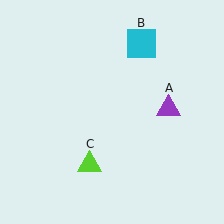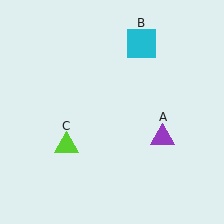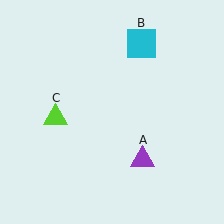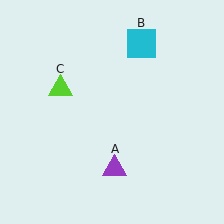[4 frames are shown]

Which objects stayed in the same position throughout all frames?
Cyan square (object B) remained stationary.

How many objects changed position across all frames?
2 objects changed position: purple triangle (object A), lime triangle (object C).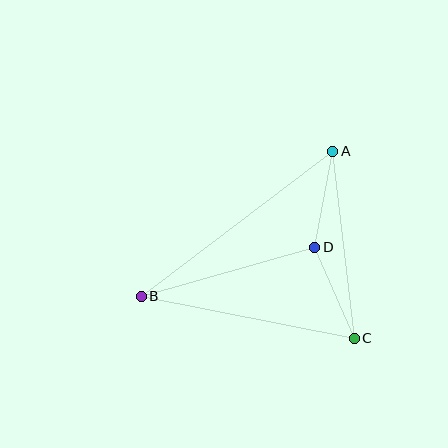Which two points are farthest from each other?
Points A and B are farthest from each other.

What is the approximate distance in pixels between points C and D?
The distance between C and D is approximately 99 pixels.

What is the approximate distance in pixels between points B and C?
The distance between B and C is approximately 217 pixels.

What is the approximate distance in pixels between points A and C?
The distance between A and C is approximately 188 pixels.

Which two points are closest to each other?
Points A and D are closest to each other.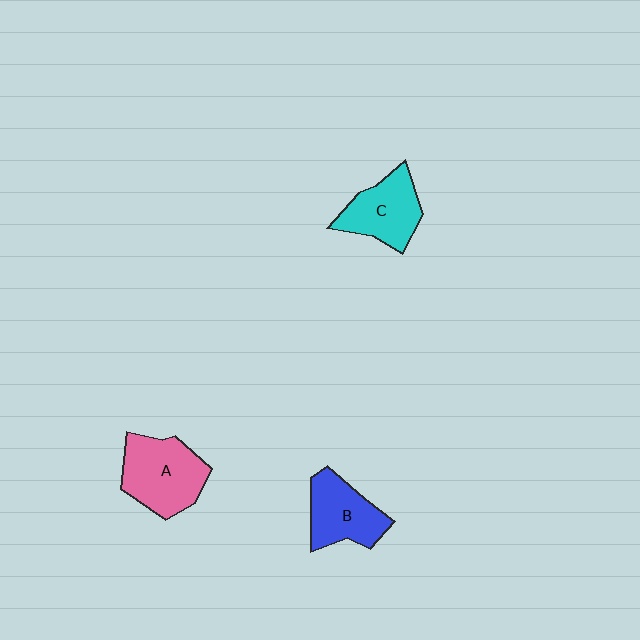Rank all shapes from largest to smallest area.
From largest to smallest: A (pink), C (cyan), B (blue).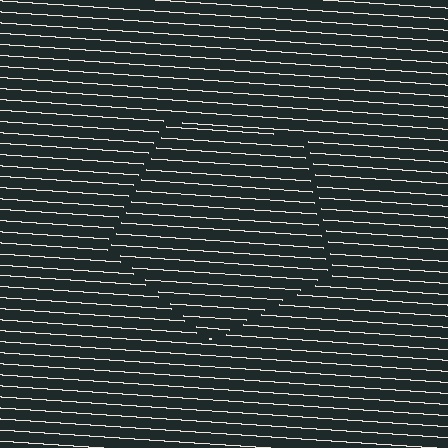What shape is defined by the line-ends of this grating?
An illusory pentagon. The interior of the shape contains the same grating, shifted by half a period — the contour is defined by the phase discontinuity where line-ends from the inner and outer gratings abut.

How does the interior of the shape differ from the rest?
The interior of the shape contains the same grating, shifted by half a period — the contour is defined by the phase discontinuity where line-ends from the inner and outer gratings abut.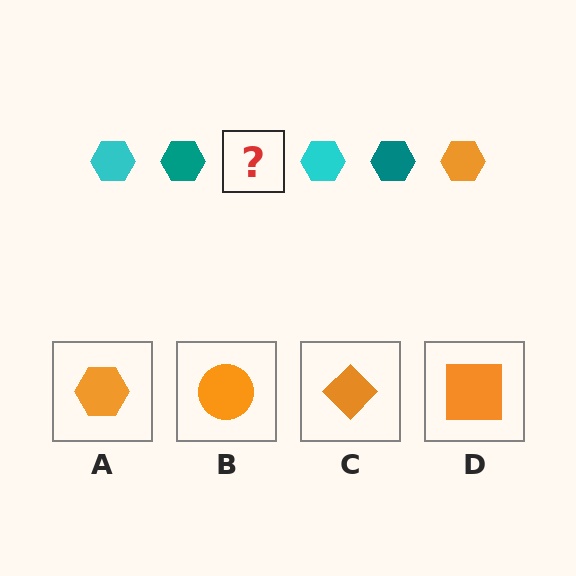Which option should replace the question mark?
Option A.